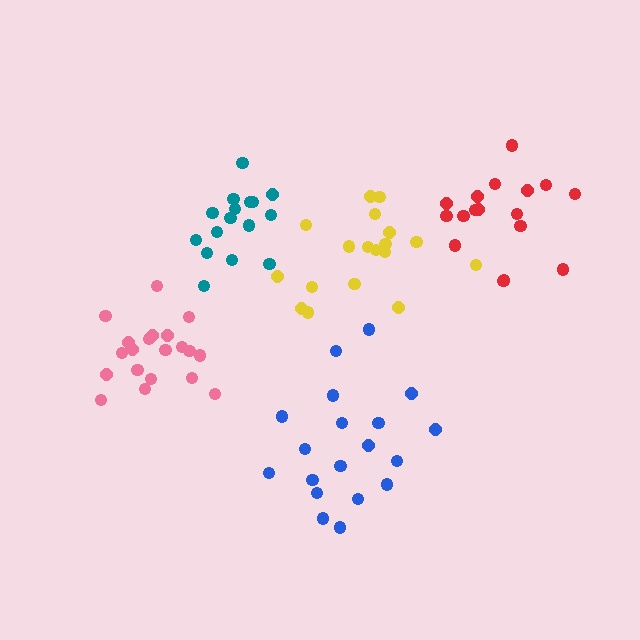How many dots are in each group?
Group 1: 18 dots, Group 2: 19 dots, Group 3: 16 dots, Group 4: 20 dots, Group 5: 17 dots (90 total).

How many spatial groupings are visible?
There are 5 spatial groupings.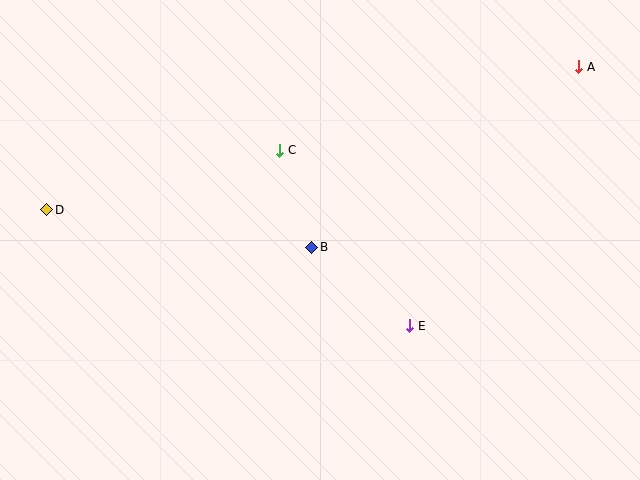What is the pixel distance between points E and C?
The distance between E and C is 218 pixels.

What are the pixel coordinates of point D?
Point D is at (47, 210).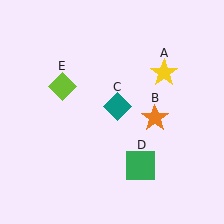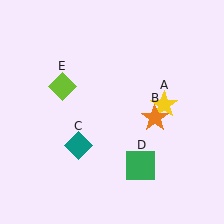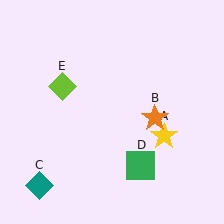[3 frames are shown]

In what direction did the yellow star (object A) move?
The yellow star (object A) moved down.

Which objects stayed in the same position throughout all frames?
Orange star (object B) and green square (object D) and lime diamond (object E) remained stationary.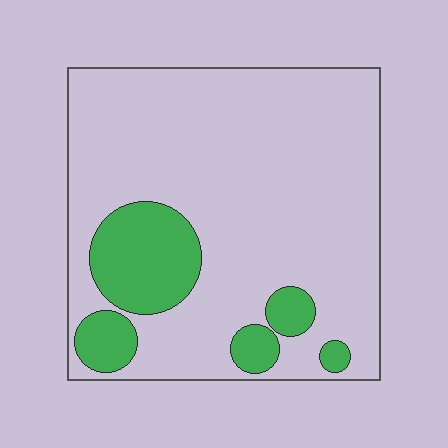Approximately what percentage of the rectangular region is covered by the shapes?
Approximately 20%.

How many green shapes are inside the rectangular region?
5.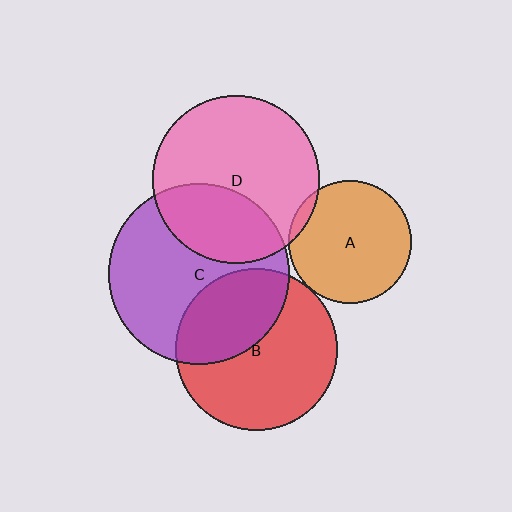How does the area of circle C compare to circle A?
Approximately 2.2 times.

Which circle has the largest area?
Circle C (purple).